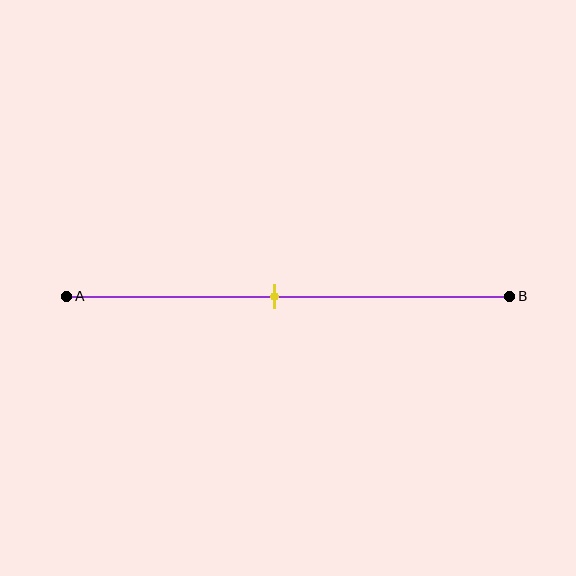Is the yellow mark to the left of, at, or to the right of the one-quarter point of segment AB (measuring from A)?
The yellow mark is to the right of the one-quarter point of segment AB.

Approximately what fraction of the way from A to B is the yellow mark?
The yellow mark is approximately 45% of the way from A to B.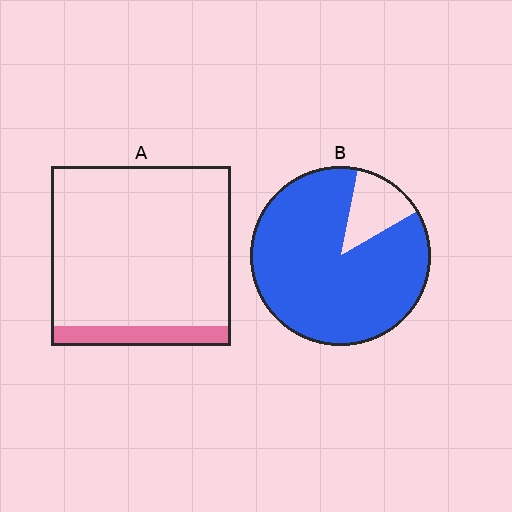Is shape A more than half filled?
No.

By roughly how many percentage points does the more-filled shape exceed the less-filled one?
By roughly 75 percentage points (B over A).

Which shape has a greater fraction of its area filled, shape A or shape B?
Shape B.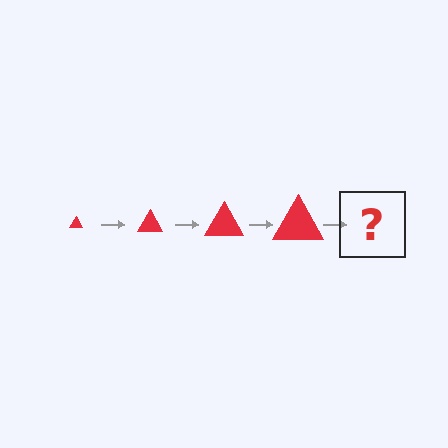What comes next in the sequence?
The next element should be a red triangle, larger than the previous one.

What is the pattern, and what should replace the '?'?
The pattern is that the triangle gets progressively larger each step. The '?' should be a red triangle, larger than the previous one.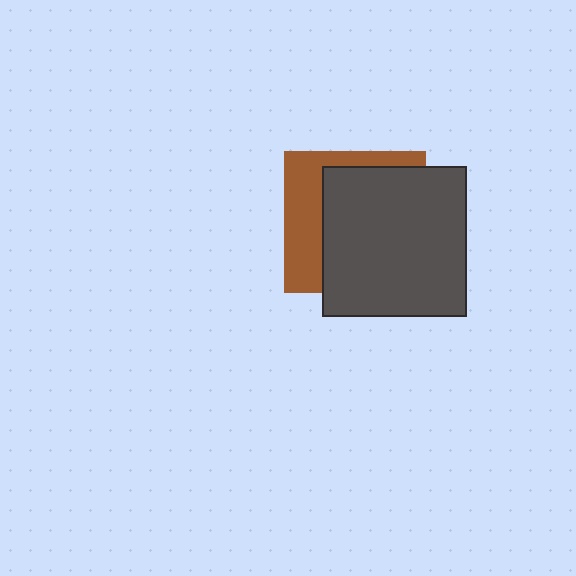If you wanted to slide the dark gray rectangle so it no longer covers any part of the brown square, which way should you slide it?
Slide it right — that is the most direct way to separate the two shapes.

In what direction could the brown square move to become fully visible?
The brown square could move left. That would shift it out from behind the dark gray rectangle entirely.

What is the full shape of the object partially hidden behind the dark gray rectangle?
The partially hidden object is a brown square.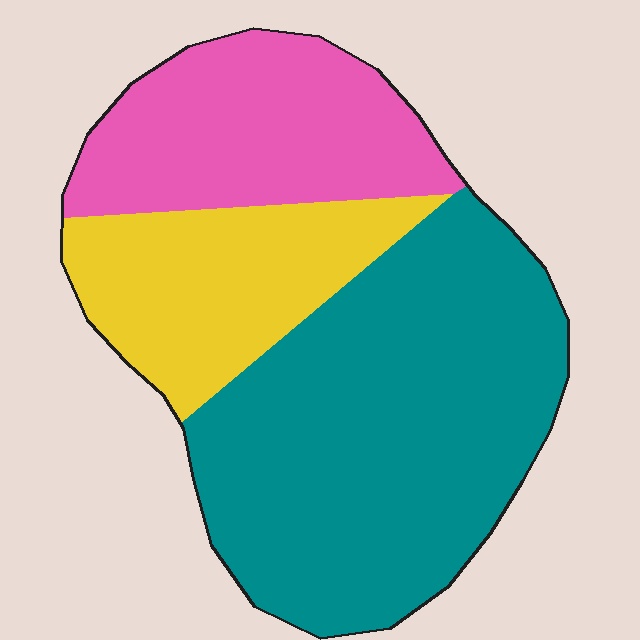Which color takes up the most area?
Teal, at roughly 55%.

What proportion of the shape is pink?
Pink takes up between a quarter and a half of the shape.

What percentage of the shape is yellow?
Yellow takes up less than a quarter of the shape.